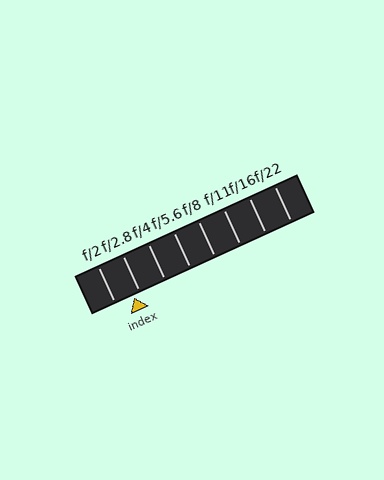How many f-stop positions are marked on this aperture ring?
There are 8 f-stop positions marked.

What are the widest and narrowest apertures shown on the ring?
The widest aperture shown is f/2 and the narrowest is f/22.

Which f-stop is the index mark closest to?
The index mark is closest to f/2.8.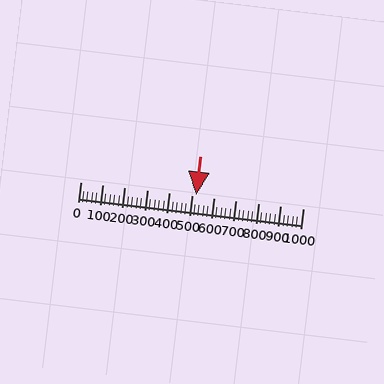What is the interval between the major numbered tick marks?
The major tick marks are spaced 100 units apart.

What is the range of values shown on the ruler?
The ruler shows values from 0 to 1000.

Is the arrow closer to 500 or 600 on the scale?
The arrow is closer to 500.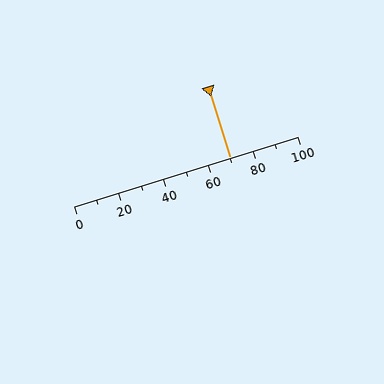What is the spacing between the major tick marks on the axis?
The major ticks are spaced 20 apart.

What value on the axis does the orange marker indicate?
The marker indicates approximately 70.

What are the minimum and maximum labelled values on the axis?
The axis runs from 0 to 100.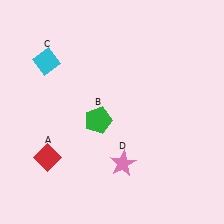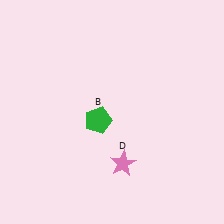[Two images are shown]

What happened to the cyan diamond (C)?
The cyan diamond (C) was removed in Image 2. It was in the top-left area of Image 1.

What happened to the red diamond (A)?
The red diamond (A) was removed in Image 2. It was in the bottom-left area of Image 1.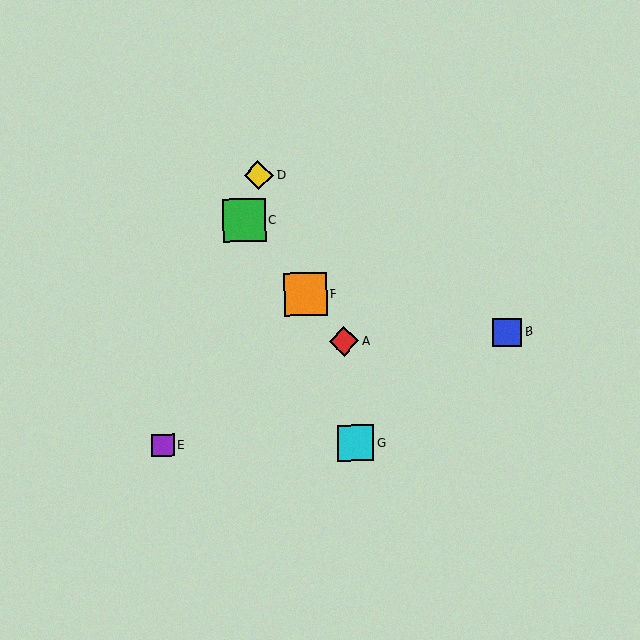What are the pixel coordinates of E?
Object E is at (163, 445).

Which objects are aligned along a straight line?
Objects A, C, F are aligned along a straight line.